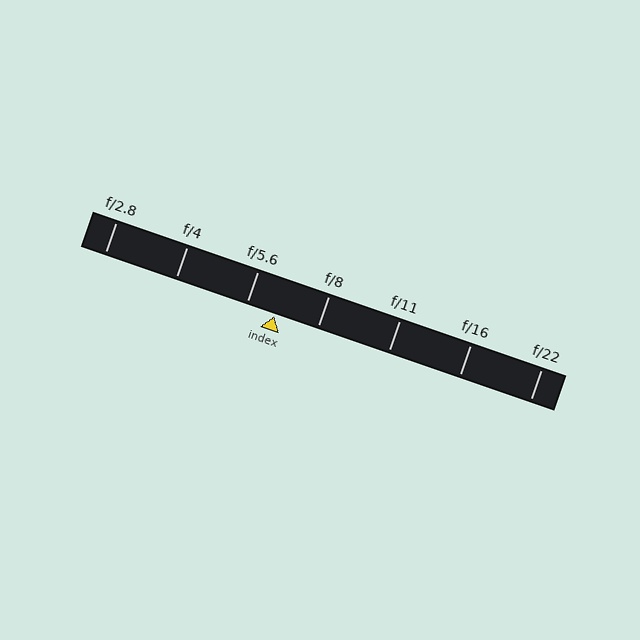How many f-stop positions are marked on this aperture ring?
There are 7 f-stop positions marked.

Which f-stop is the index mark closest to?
The index mark is closest to f/5.6.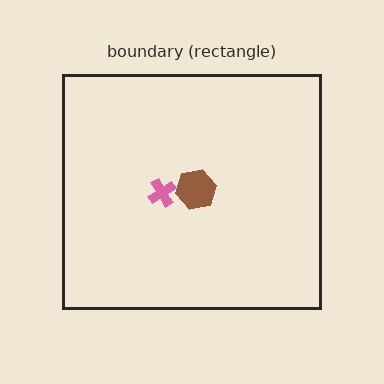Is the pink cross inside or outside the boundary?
Inside.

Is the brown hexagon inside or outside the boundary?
Inside.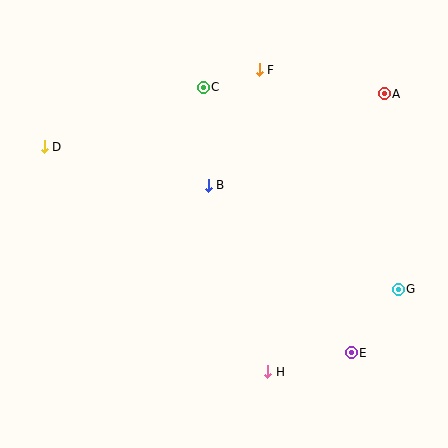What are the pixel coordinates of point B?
Point B is at (208, 185).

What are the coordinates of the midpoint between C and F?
The midpoint between C and F is at (231, 78).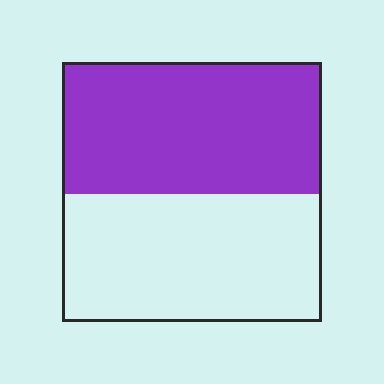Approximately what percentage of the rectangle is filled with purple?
Approximately 50%.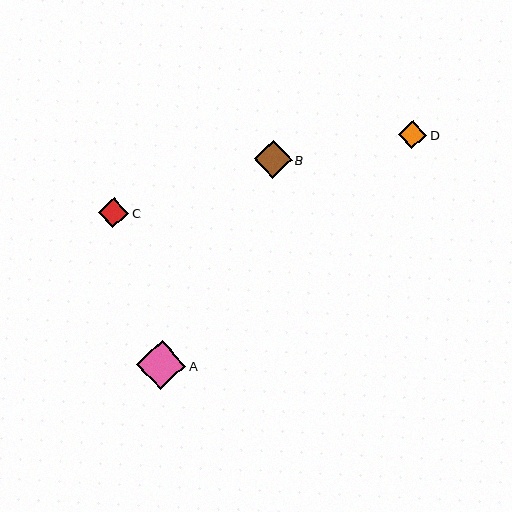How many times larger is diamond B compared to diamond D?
Diamond B is approximately 1.4 times the size of diamond D.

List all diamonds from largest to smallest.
From largest to smallest: A, B, C, D.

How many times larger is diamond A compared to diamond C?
Diamond A is approximately 1.6 times the size of diamond C.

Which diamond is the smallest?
Diamond D is the smallest with a size of approximately 28 pixels.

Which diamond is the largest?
Diamond A is the largest with a size of approximately 49 pixels.